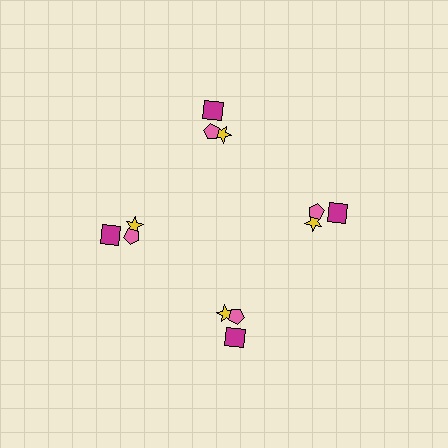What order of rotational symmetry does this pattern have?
This pattern has 4-fold rotational symmetry.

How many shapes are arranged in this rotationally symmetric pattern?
There are 12 shapes, arranged in 4 groups of 3.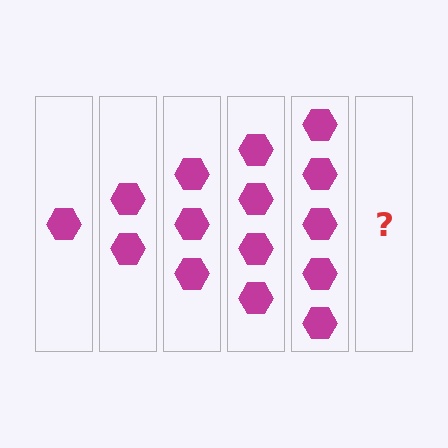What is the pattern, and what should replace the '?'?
The pattern is that each step adds one more hexagon. The '?' should be 6 hexagons.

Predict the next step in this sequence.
The next step is 6 hexagons.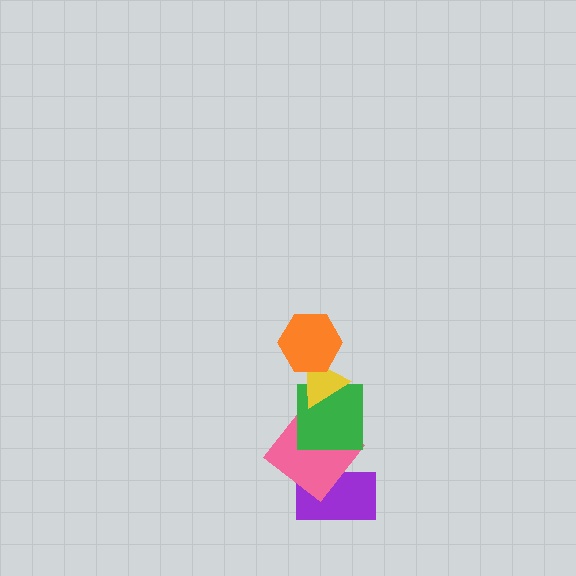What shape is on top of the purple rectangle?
The pink diamond is on top of the purple rectangle.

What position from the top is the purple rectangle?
The purple rectangle is 5th from the top.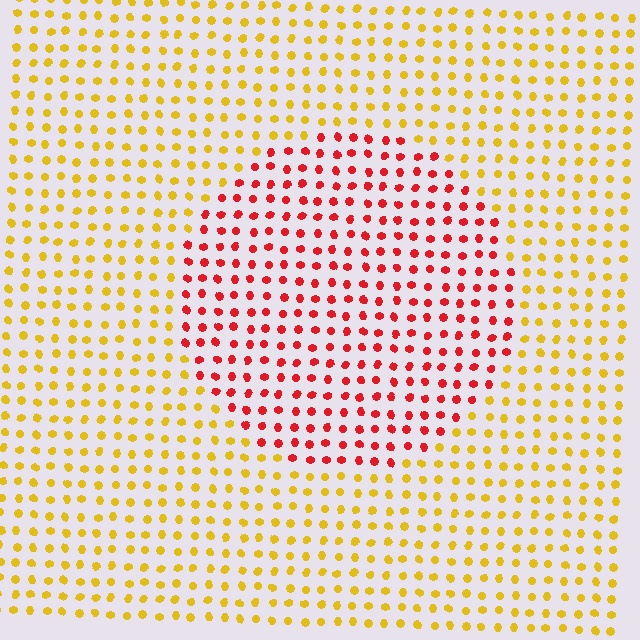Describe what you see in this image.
The image is filled with small yellow elements in a uniform arrangement. A circle-shaped region is visible where the elements are tinted to a slightly different hue, forming a subtle color boundary.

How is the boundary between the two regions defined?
The boundary is defined purely by a slight shift in hue (about 53 degrees). Spacing, size, and orientation are identical on both sides.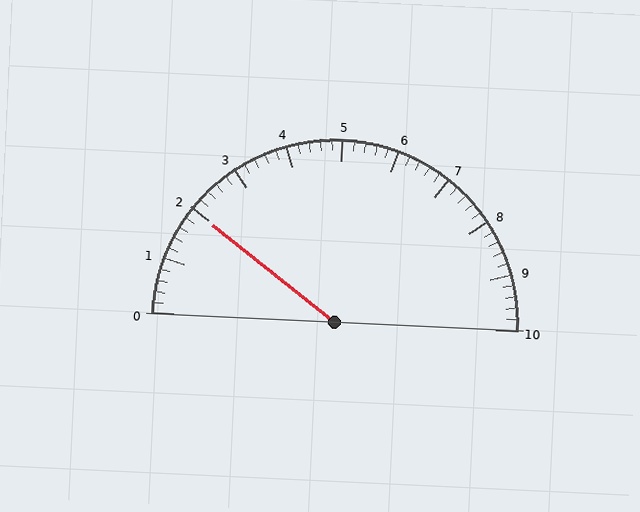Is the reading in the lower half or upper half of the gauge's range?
The reading is in the lower half of the range (0 to 10).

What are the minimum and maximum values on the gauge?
The gauge ranges from 0 to 10.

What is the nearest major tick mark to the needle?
The nearest major tick mark is 2.